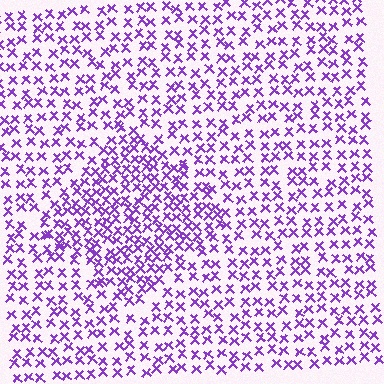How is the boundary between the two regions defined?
The boundary is defined by a change in element density (approximately 1.6x ratio). All elements are the same color, size, and shape.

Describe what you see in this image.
The image contains small purple elements arranged at two different densities. A diamond-shaped region is visible where the elements are more densely packed than the surrounding area.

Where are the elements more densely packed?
The elements are more densely packed inside the diamond boundary.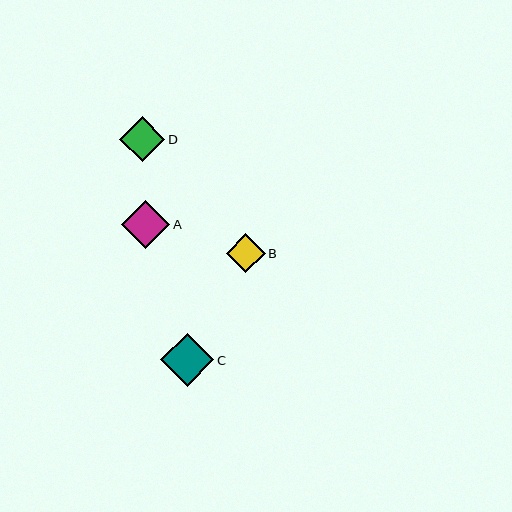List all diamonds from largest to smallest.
From largest to smallest: C, A, D, B.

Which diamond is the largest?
Diamond C is the largest with a size of approximately 53 pixels.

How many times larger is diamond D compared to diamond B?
Diamond D is approximately 1.2 times the size of diamond B.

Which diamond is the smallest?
Diamond B is the smallest with a size of approximately 39 pixels.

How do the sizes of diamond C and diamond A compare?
Diamond C and diamond A are approximately the same size.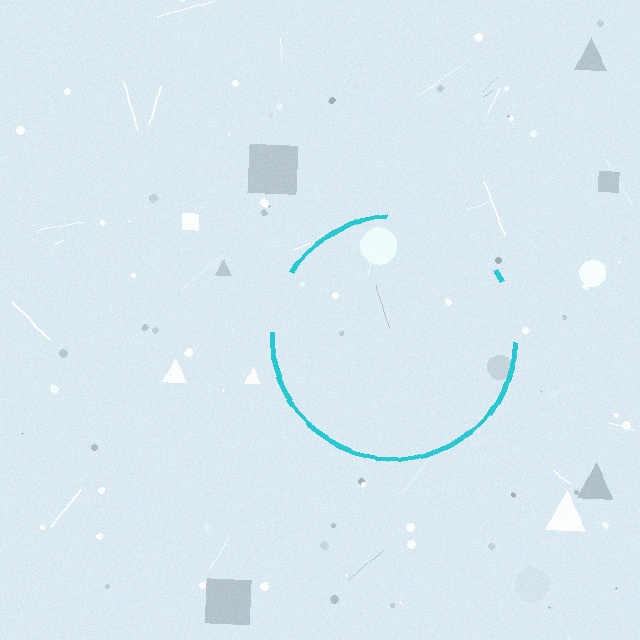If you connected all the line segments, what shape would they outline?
They would outline a circle.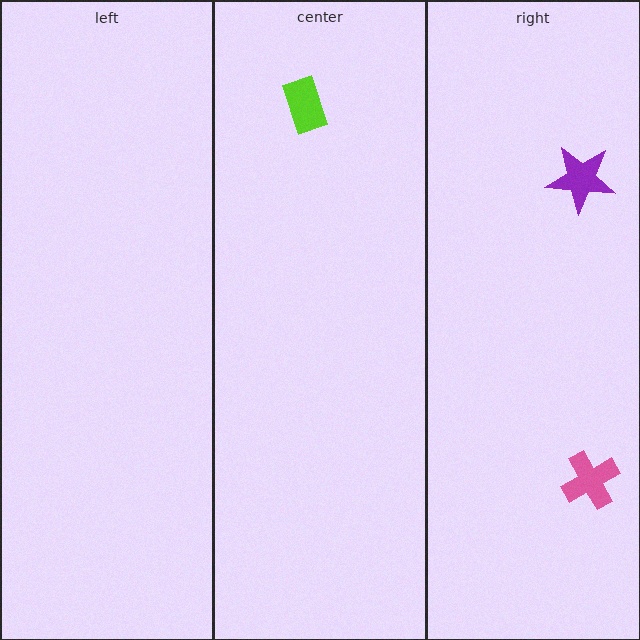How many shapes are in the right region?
2.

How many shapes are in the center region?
1.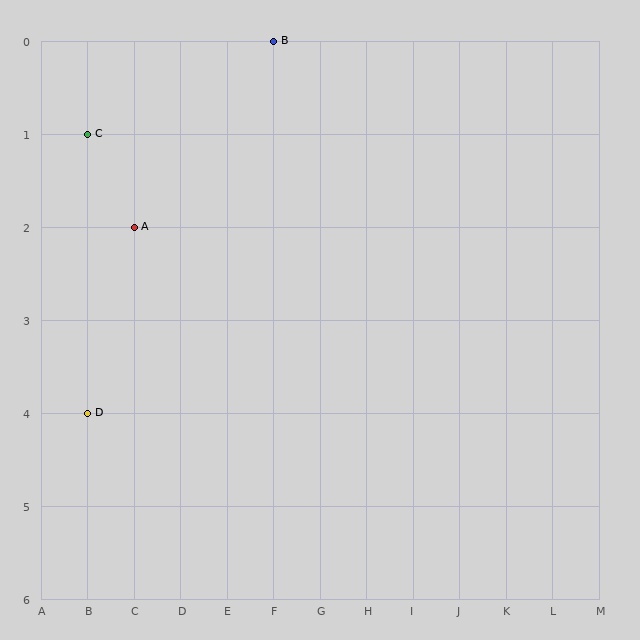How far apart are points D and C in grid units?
Points D and C are 3 rows apart.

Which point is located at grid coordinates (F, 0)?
Point B is at (F, 0).